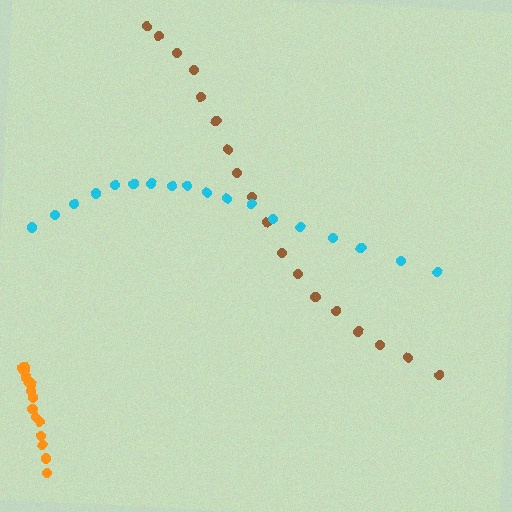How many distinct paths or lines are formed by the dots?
There are 3 distinct paths.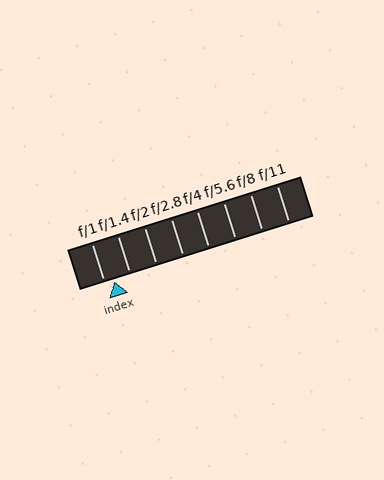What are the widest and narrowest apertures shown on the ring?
The widest aperture shown is f/1 and the narrowest is f/11.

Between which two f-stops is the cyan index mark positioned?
The index mark is between f/1 and f/1.4.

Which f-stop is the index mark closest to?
The index mark is closest to f/1.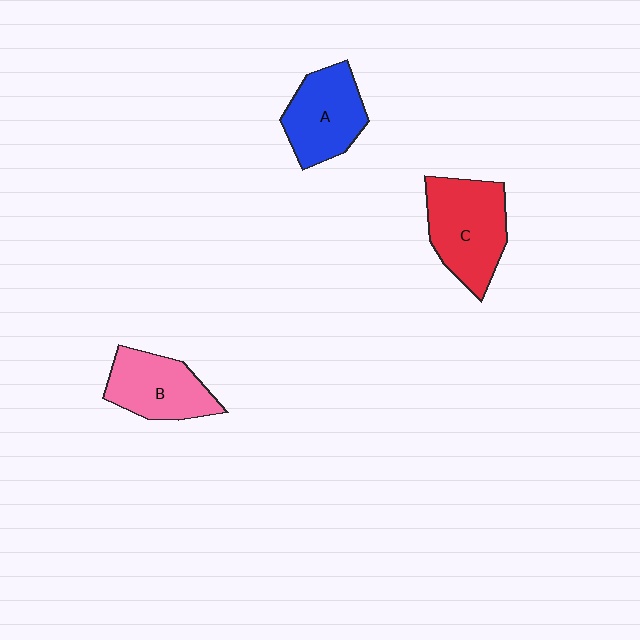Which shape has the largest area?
Shape C (red).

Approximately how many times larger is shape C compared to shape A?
Approximately 1.2 times.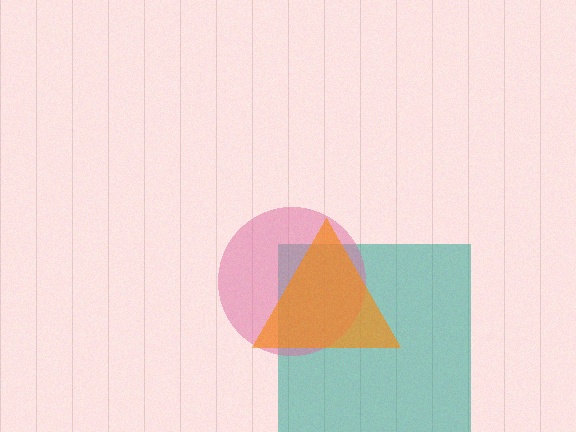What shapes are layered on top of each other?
The layered shapes are: a teal square, a pink circle, an orange triangle.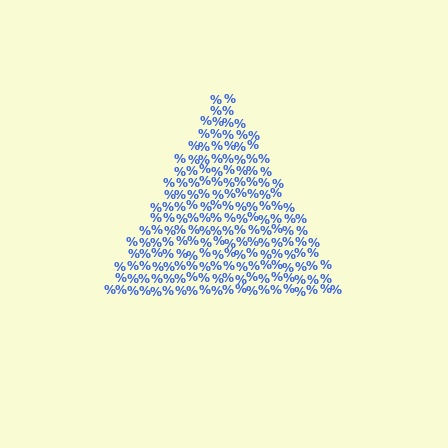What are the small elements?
The small elements are percent signs.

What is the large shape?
The large shape is a triangle.